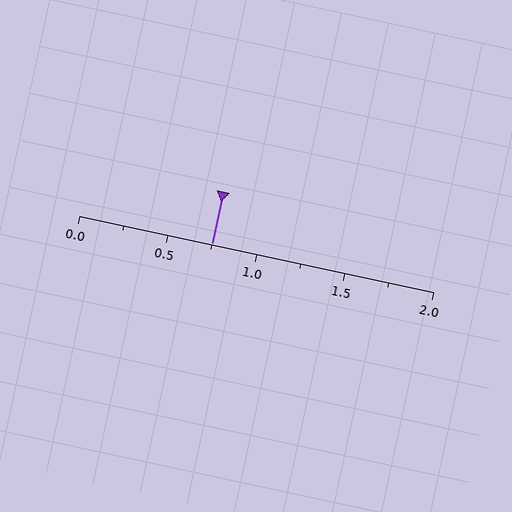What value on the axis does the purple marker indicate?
The marker indicates approximately 0.75.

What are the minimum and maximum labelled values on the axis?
The axis runs from 0.0 to 2.0.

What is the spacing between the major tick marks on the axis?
The major ticks are spaced 0.5 apart.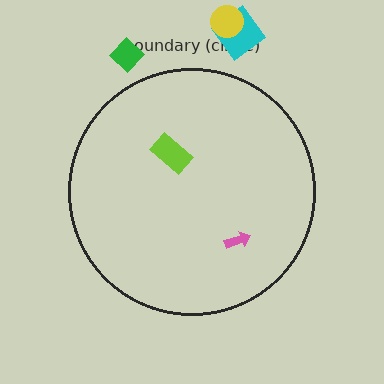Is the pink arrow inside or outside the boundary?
Inside.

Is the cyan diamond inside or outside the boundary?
Outside.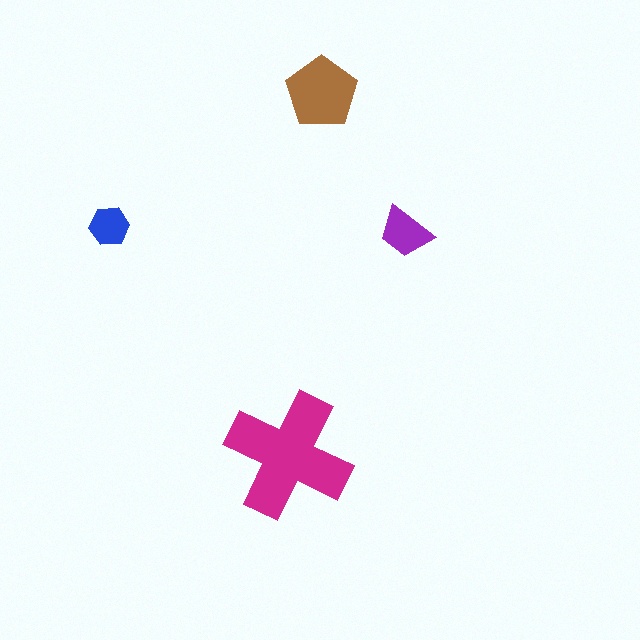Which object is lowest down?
The magenta cross is bottommost.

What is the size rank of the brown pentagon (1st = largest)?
2nd.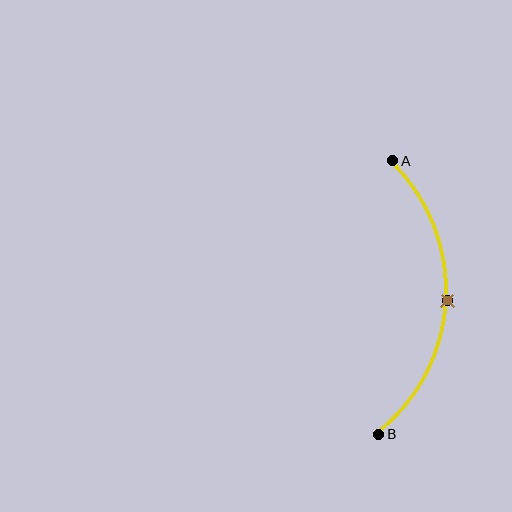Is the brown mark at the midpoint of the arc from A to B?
Yes. The brown mark lies on the arc at equal arc-length from both A and B — it is the arc midpoint.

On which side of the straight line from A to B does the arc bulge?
The arc bulges to the right of the straight line connecting A and B.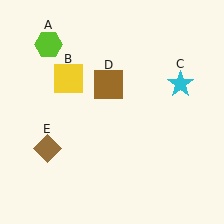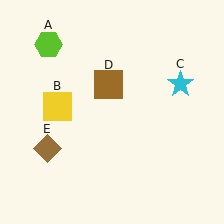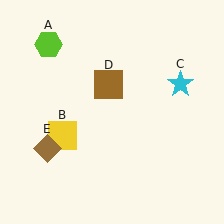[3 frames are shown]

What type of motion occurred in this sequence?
The yellow square (object B) rotated counterclockwise around the center of the scene.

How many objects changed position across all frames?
1 object changed position: yellow square (object B).